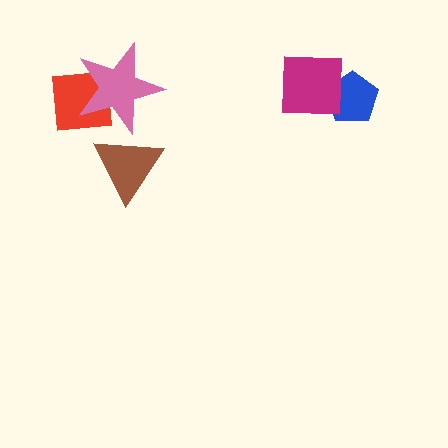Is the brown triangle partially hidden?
Yes, it is partially covered by another shape.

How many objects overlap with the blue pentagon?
1 object overlaps with the blue pentagon.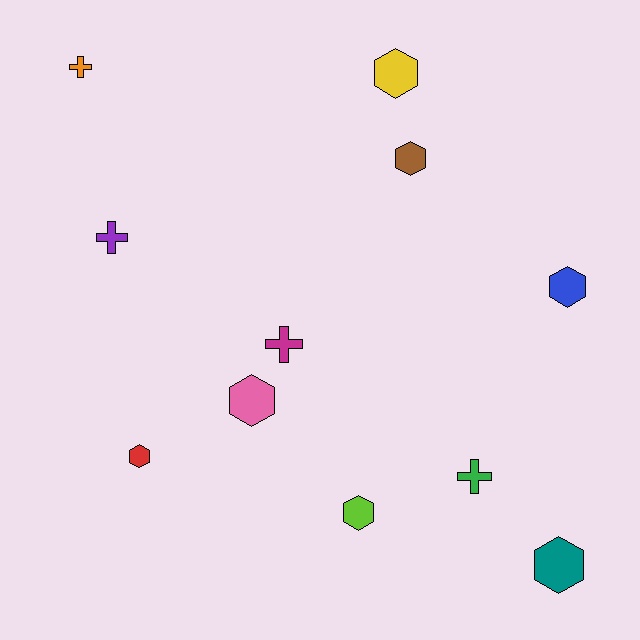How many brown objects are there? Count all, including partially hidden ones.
There is 1 brown object.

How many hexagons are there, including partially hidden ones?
There are 7 hexagons.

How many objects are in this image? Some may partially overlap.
There are 11 objects.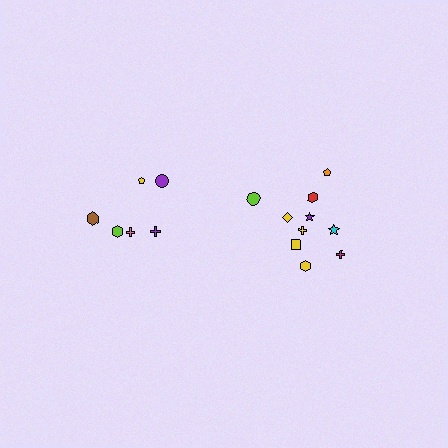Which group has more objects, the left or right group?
The right group.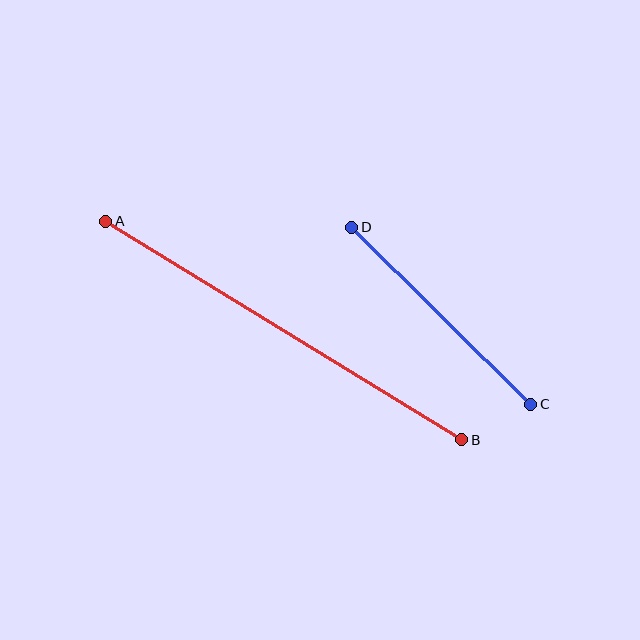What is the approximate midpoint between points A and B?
The midpoint is at approximately (284, 330) pixels.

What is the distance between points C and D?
The distance is approximately 252 pixels.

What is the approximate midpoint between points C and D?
The midpoint is at approximately (441, 316) pixels.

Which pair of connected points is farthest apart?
Points A and B are farthest apart.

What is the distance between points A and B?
The distance is approximately 418 pixels.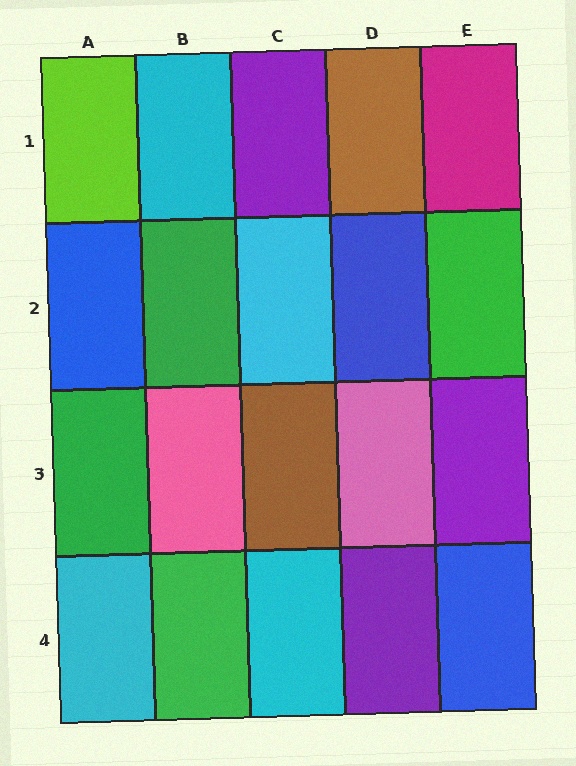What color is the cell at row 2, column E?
Green.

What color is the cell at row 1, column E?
Magenta.